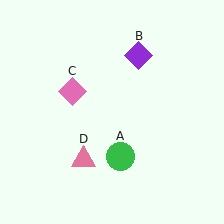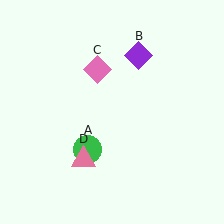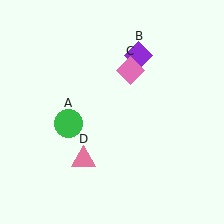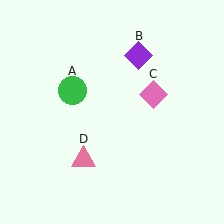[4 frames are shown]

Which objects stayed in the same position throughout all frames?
Purple diamond (object B) and pink triangle (object D) remained stationary.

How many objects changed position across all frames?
2 objects changed position: green circle (object A), pink diamond (object C).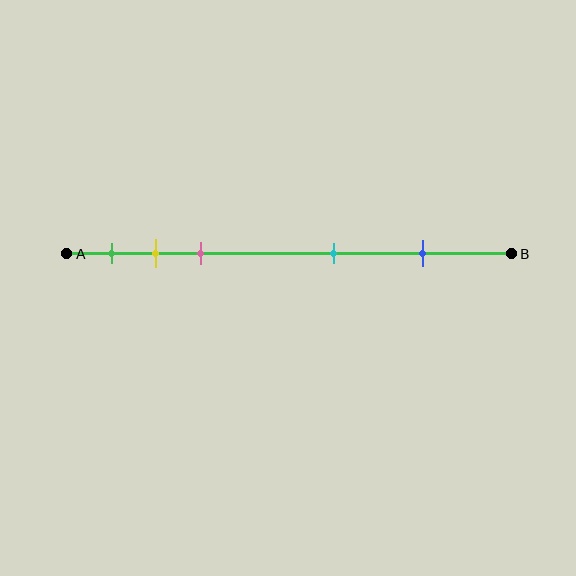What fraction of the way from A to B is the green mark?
The green mark is approximately 10% (0.1) of the way from A to B.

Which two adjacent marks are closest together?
The yellow and pink marks are the closest adjacent pair.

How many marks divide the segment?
There are 5 marks dividing the segment.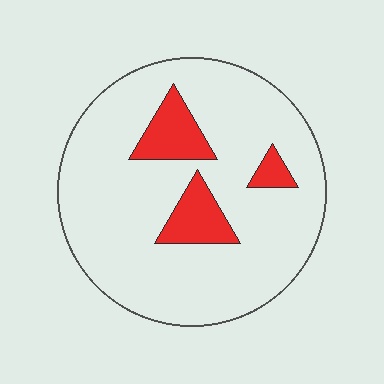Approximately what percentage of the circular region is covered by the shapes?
Approximately 15%.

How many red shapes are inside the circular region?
3.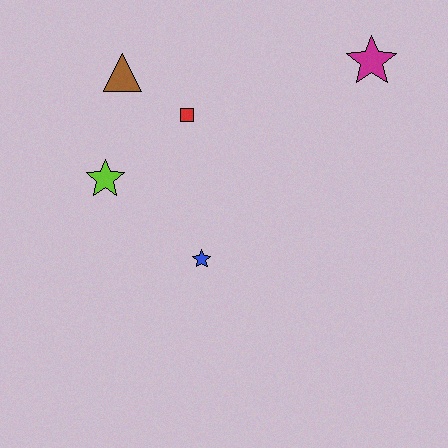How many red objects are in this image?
There is 1 red object.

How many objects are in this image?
There are 5 objects.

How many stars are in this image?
There are 3 stars.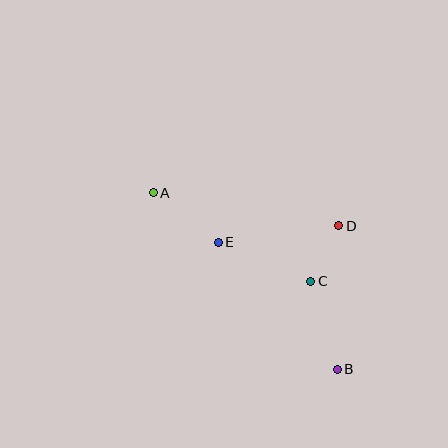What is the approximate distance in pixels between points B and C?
The distance between B and C is approximately 92 pixels.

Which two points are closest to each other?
Points C and D are closest to each other.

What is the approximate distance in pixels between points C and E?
The distance between C and E is approximately 100 pixels.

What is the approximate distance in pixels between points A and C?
The distance between A and C is approximately 180 pixels.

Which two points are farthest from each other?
Points A and B are farthest from each other.